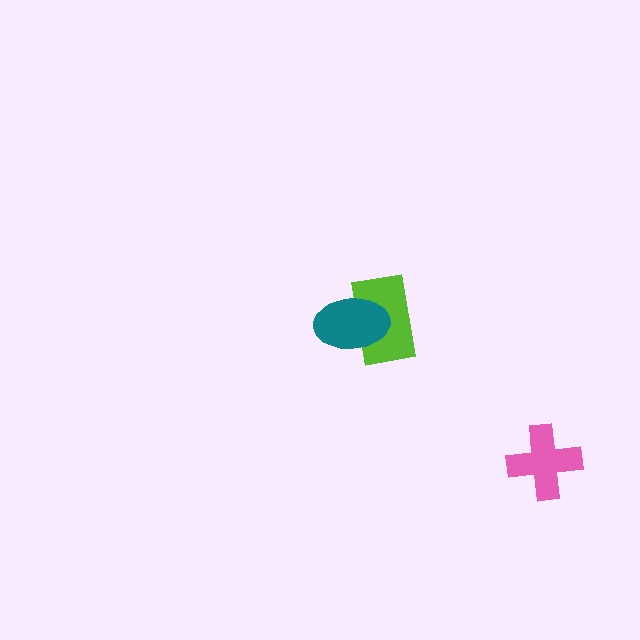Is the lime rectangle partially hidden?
Yes, it is partially covered by another shape.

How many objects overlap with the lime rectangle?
1 object overlaps with the lime rectangle.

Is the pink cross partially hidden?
No, no other shape covers it.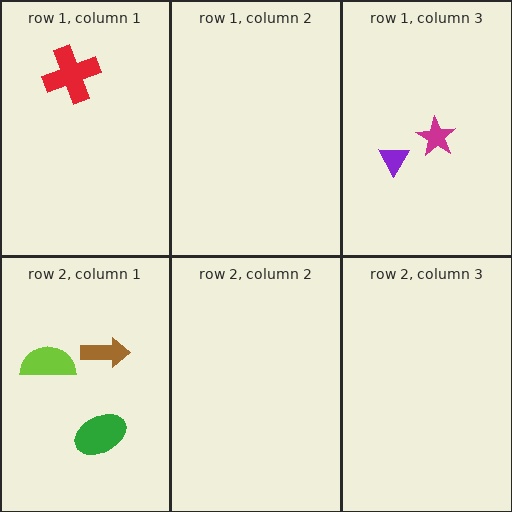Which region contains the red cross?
The row 1, column 1 region.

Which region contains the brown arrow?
The row 2, column 1 region.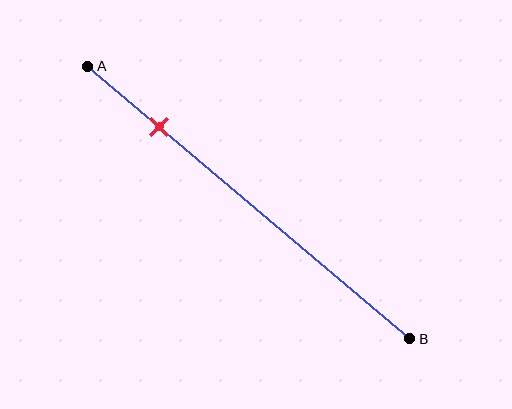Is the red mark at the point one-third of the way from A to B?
No, the mark is at about 20% from A, not at the 33% one-third point.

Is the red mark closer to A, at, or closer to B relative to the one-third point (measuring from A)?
The red mark is closer to point A than the one-third point of segment AB.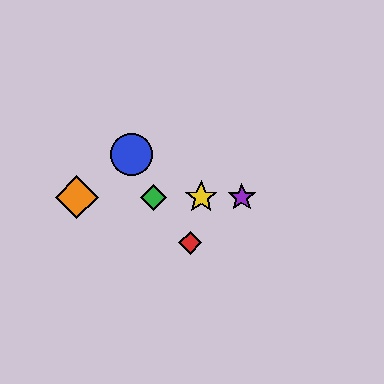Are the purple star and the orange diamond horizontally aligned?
Yes, both are at y≈197.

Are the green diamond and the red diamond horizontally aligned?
No, the green diamond is at y≈197 and the red diamond is at y≈243.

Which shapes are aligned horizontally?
The green diamond, the yellow star, the purple star, the orange diamond are aligned horizontally.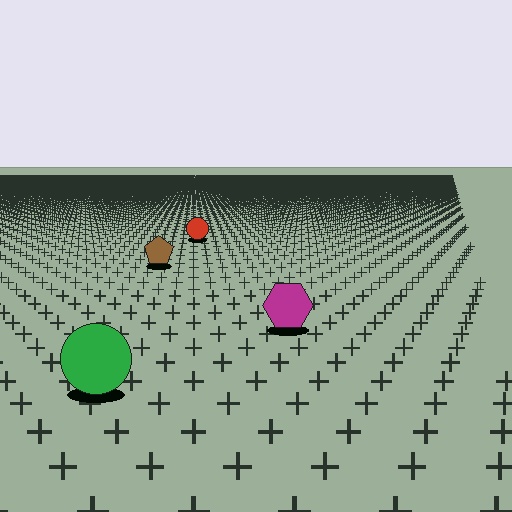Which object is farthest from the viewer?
The red circle is farthest from the viewer. It appears smaller and the ground texture around it is denser.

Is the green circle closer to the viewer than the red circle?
Yes. The green circle is closer — you can tell from the texture gradient: the ground texture is coarser near it.